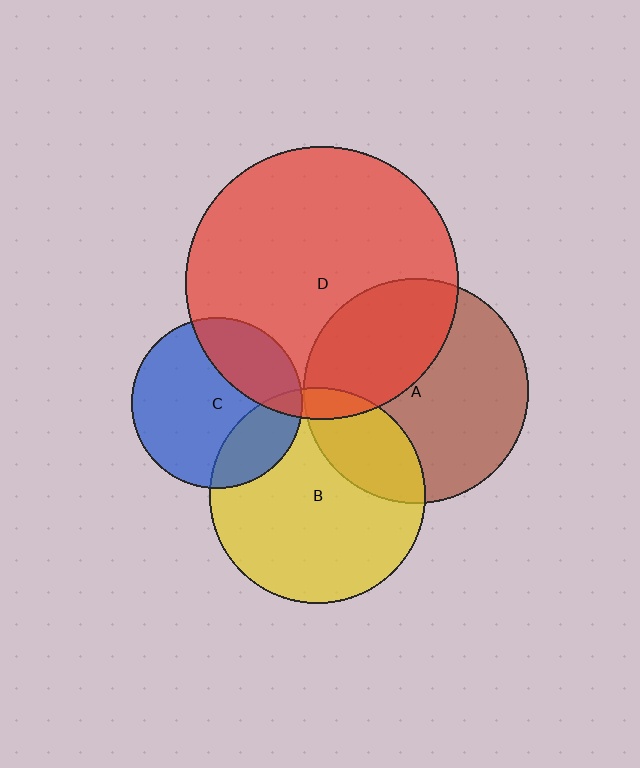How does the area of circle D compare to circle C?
Approximately 2.6 times.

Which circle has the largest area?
Circle D (red).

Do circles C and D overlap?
Yes.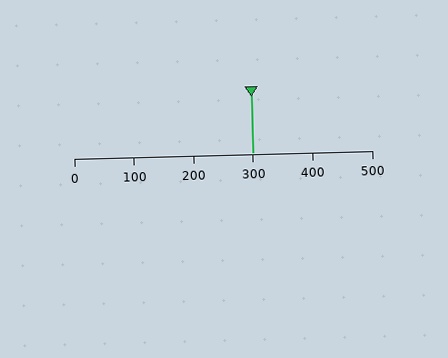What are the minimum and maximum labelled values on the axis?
The axis runs from 0 to 500.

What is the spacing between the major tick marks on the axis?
The major ticks are spaced 100 apart.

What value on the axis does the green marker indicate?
The marker indicates approximately 300.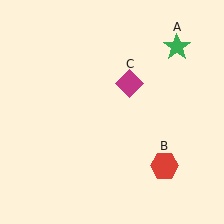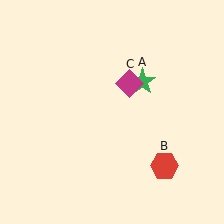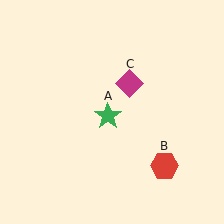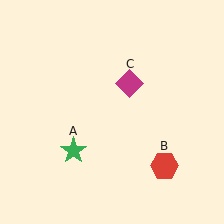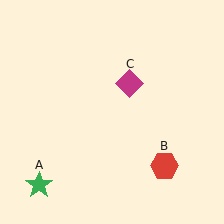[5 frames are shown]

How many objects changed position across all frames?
1 object changed position: green star (object A).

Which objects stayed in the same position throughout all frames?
Red hexagon (object B) and magenta diamond (object C) remained stationary.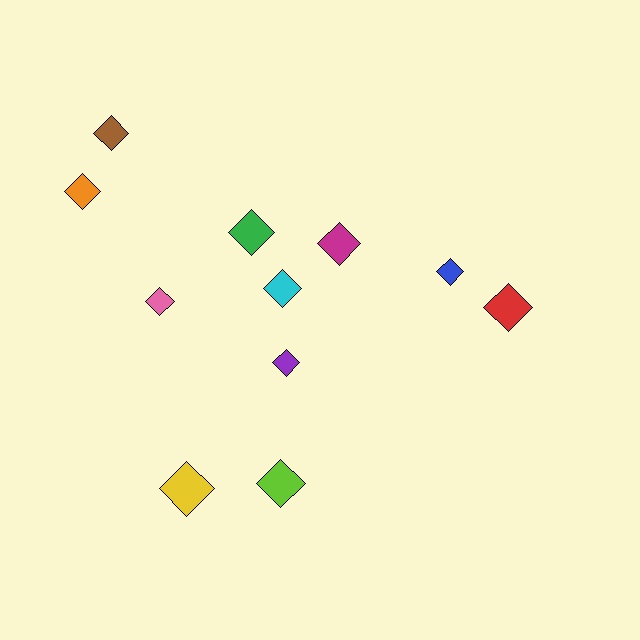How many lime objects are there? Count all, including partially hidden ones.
There is 1 lime object.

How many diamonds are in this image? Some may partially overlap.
There are 11 diamonds.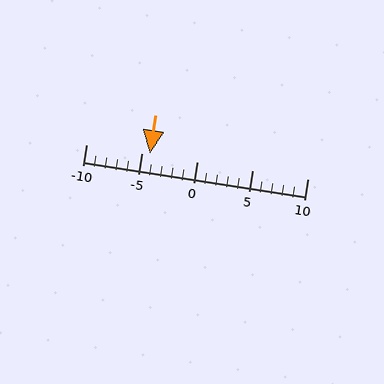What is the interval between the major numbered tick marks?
The major tick marks are spaced 5 units apart.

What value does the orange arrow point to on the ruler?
The orange arrow points to approximately -4.